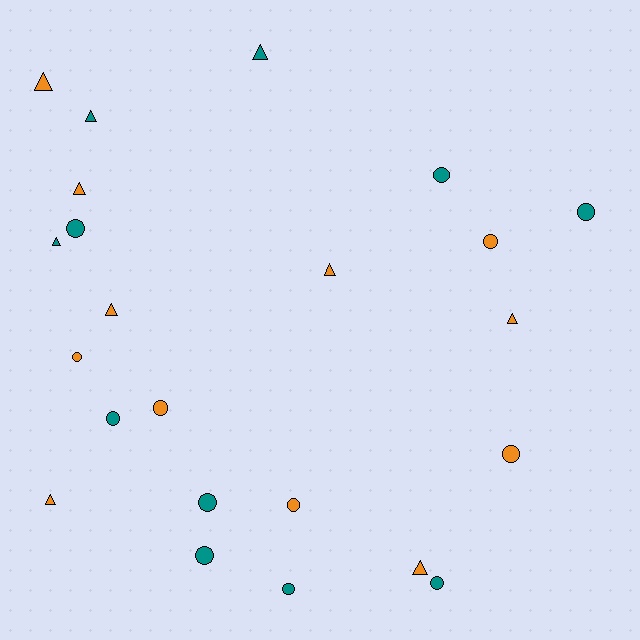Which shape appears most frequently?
Circle, with 13 objects.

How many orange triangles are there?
There are 7 orange triangles.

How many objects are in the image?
There are 23 objects.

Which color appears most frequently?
Orange, with 12 objects.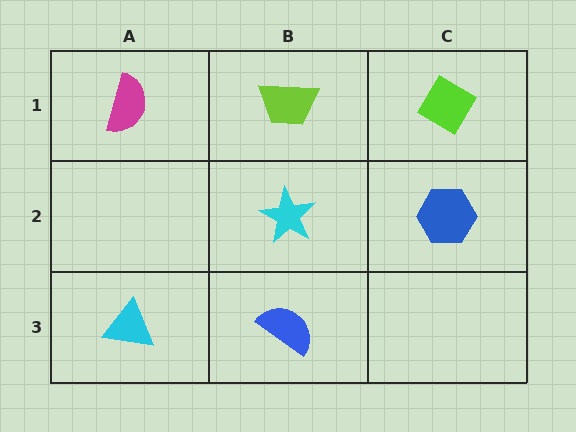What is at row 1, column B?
A lime trapezoid.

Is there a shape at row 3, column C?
No, that cell is empty.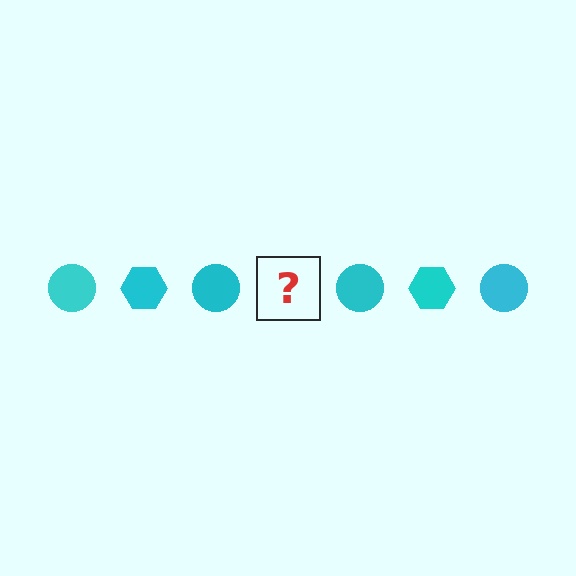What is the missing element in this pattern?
The missing element is a cyan hexagon.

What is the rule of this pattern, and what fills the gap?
The rule is that the pattern cycles through circle, hexagon shapes in cyan. The gap should be filled with a cyan hexagon.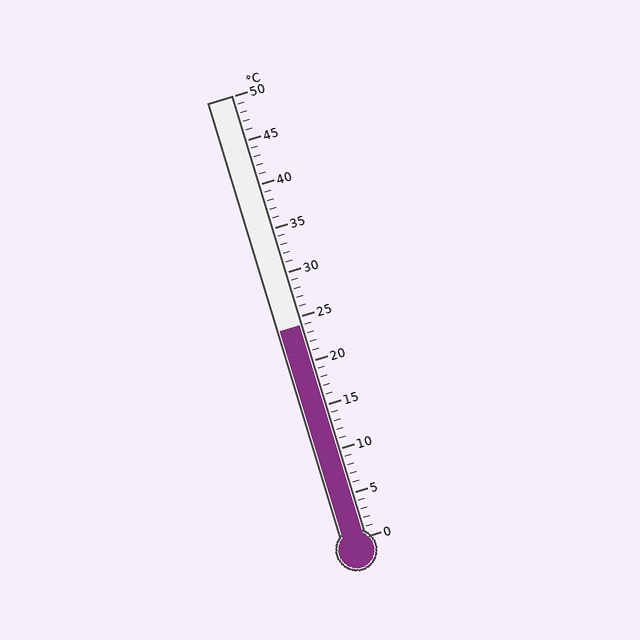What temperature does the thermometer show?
The thermometer shows approximately 24°C.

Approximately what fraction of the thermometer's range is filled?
The thermometer is filled to approximately 50% of its range.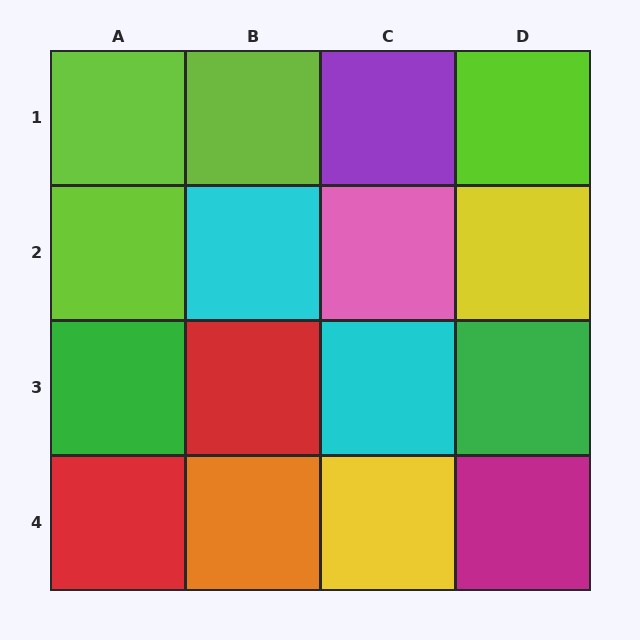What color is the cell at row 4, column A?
Red.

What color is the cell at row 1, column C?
Purple.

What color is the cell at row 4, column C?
Yellow.